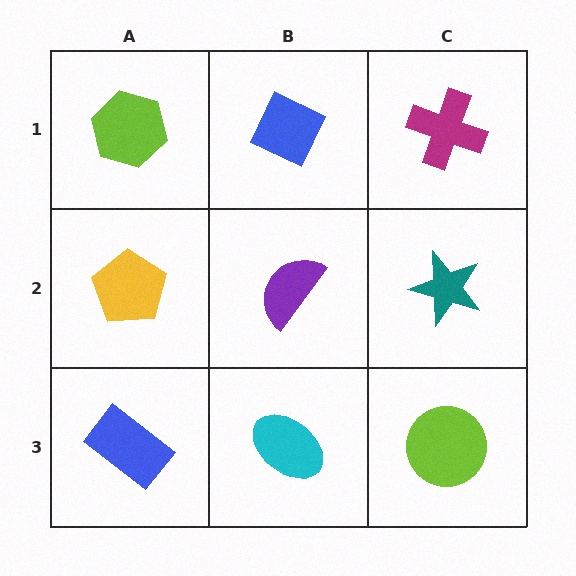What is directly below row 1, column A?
A yellow pentagon.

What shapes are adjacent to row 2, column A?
A lime hexagon (row 1, column A), a blue rectangle (row 3, column A), a purple semicircle (row 2, column B).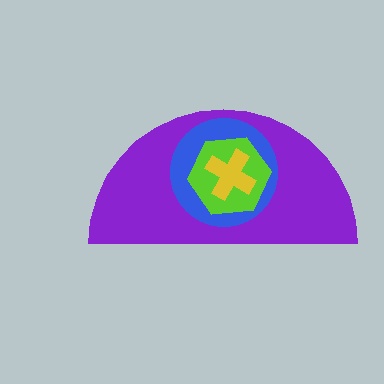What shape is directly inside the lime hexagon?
The yellow cross.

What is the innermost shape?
The yellow cross.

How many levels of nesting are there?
4.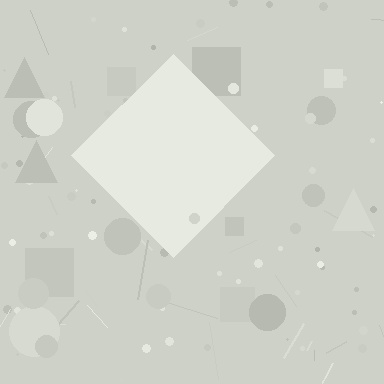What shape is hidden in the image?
A diamond is hidden in the image.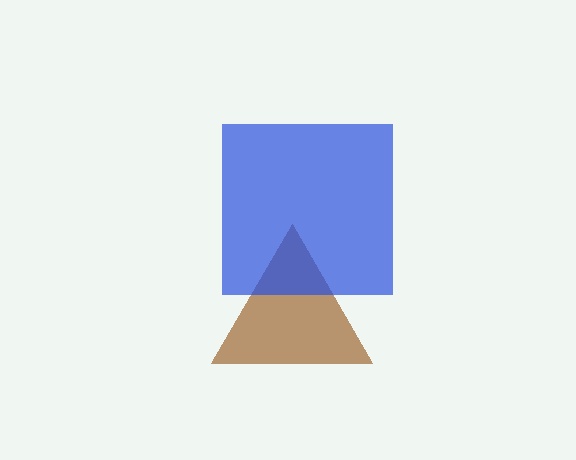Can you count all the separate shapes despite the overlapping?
Yes, there are 2 separate shapes.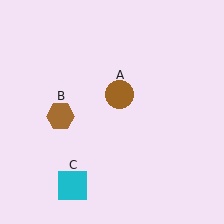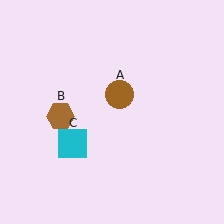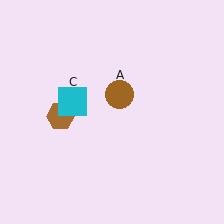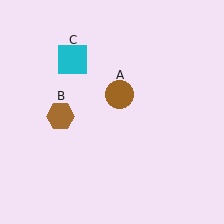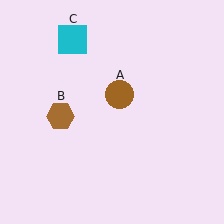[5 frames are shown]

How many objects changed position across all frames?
1 object changed position: cyan square (object C).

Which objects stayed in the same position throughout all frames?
Brown circle (object A) and brown hexagon (object B) remained stationary.